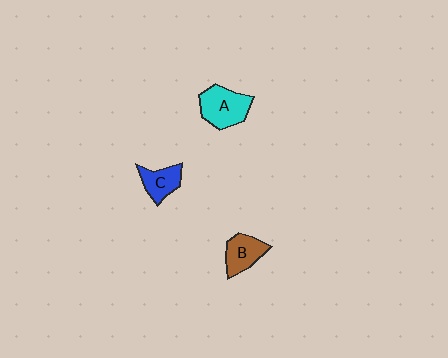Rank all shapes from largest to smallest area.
From largest to smallest: A (cyan), B (brown), C (blue).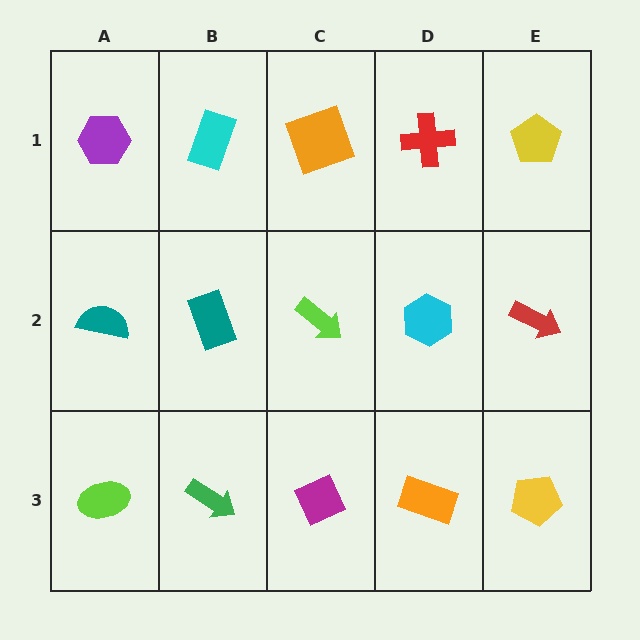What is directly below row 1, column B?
A teal rectangle.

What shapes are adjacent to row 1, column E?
A red arrow (row 2, column E), a red cross (row 1, column D).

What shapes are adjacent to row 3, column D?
A cyan hexagon (row 2, column D), a magenta diamond (row 3, column C), a yellow pentagon (row 3, column E).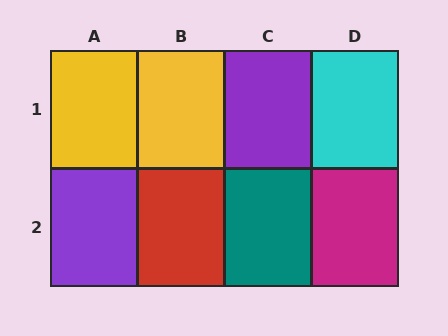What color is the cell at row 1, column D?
Cyan.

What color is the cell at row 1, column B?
Yellow.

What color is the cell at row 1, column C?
Purple.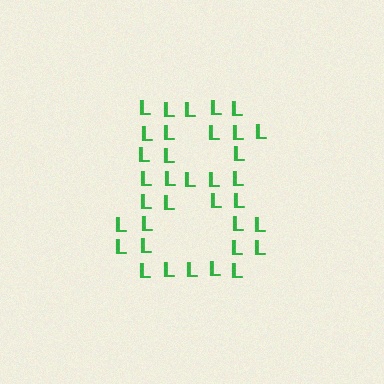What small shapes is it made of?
It is made of small letter L's.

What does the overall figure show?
The overall figure shows the digit 8.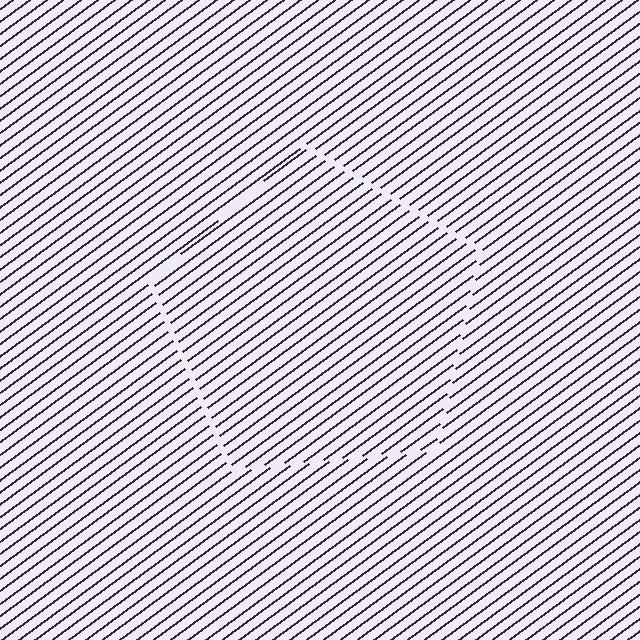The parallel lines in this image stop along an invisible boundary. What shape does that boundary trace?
An illusory pentagon. The interior of the shape contains the same grating, shifted by half a period — the contour is defined by the phase discontinuity where line-ends from the inner and outer gratings abut.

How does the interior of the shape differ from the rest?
The interior of the shape contains the same grating, shifted by half a period — the contour is defined by the phase discontinuity where line-ends from the inner and outer gratings abut.